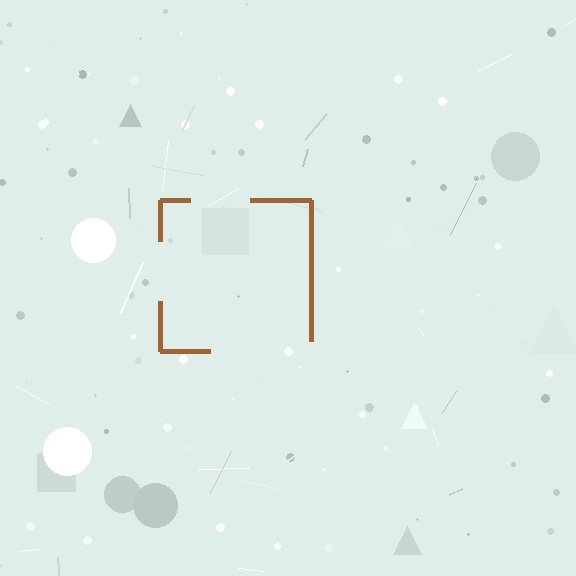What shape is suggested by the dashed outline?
The dashed outline suggests a square.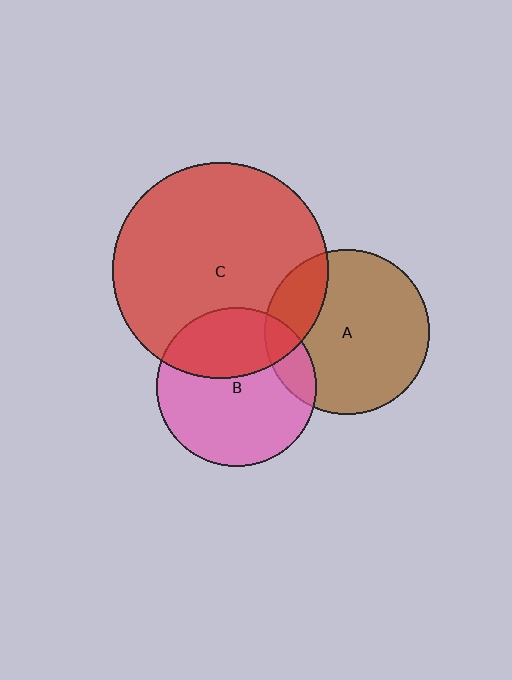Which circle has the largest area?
Circle C (red).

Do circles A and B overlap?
Yes.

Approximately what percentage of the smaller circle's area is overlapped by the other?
Approximately 15%.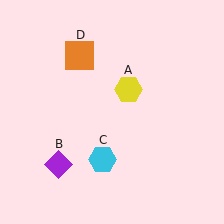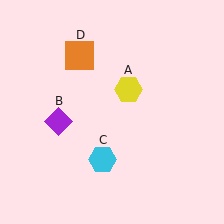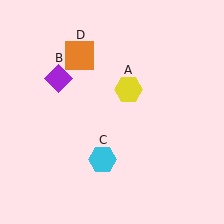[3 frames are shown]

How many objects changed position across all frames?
1 object changed position: purple diamond (object B).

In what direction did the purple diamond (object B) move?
The purple diamond (object B) moved up.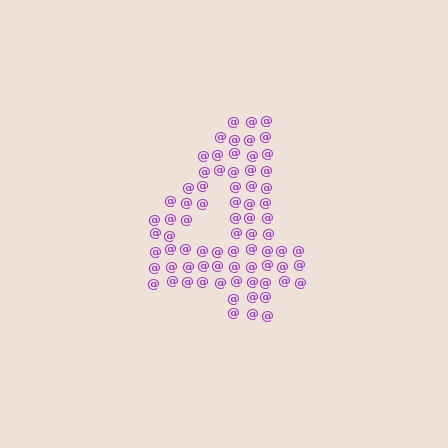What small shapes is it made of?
It is made of small at signs.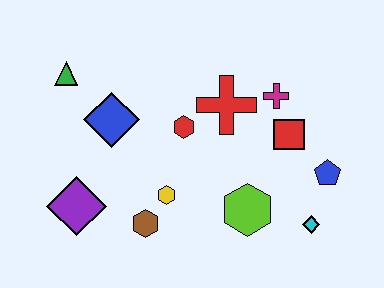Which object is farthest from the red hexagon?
The cyan diamond is farthest from the red hexagon.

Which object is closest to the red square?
The magenta cross is closest to the red square.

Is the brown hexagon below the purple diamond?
Yes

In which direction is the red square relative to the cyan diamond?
The red square is above the cyan diamond.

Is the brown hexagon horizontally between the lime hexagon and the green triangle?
Yes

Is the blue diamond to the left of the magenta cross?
Yes